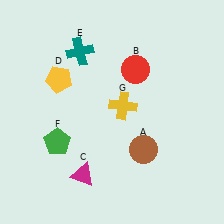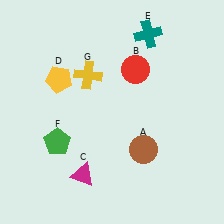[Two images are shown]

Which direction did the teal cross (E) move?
The teal cross (E) moved right.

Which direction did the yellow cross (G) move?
The yellow cross (G) moved left.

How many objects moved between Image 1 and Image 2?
2 objects moved between the two images.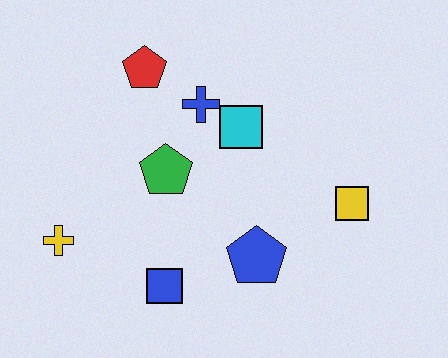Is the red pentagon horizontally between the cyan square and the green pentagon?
No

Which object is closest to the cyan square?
The blue cross is closest to the cyan square.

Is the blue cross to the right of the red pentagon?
Yes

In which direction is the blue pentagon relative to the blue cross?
The blue pentagon is below the blue cross.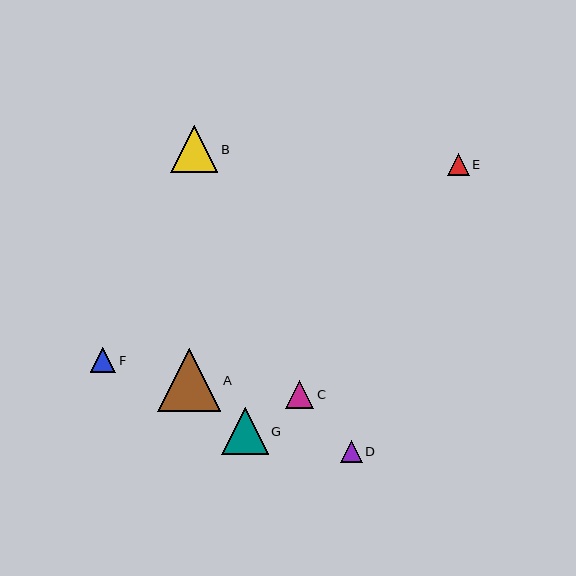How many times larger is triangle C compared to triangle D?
Triangle C is approximately 1.3 times the size of triangle D.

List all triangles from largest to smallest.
From largest to smallest: A, B, G, C, F, E, D.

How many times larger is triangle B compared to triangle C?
Triangle B is approximately 1.7 times the size of triangle C.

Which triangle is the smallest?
Triangle D is the smallest with a size of approximately 21 pixels.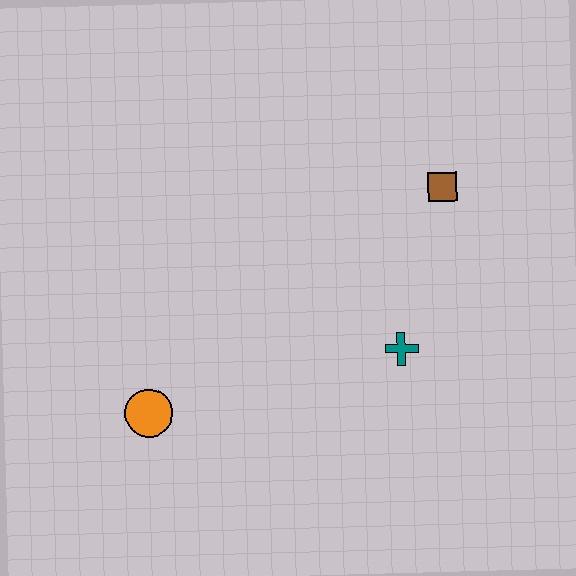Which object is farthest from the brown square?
The orange circle is farthest from the brown square.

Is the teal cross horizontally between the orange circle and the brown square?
Yes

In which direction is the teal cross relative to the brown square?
The teal cross is below the brown square.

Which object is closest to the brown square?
The teal cross is closest to the brown square.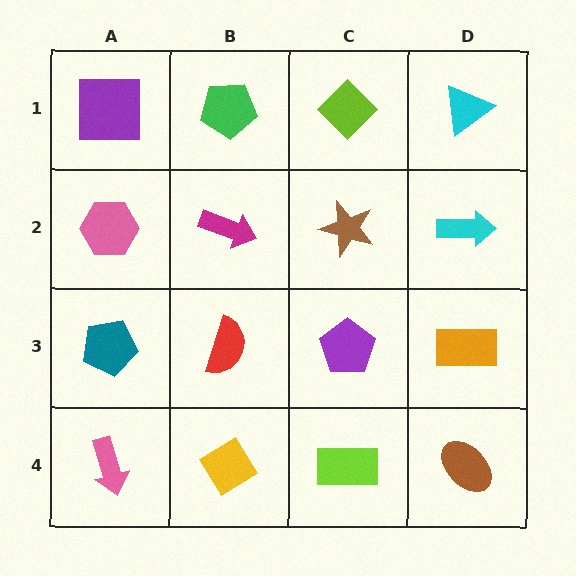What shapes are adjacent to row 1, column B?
A magenta arrow (row 2, column B), a purple square (row 1, column A), a lime diamond (row 1, column C).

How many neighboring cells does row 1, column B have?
3.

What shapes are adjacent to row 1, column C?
A brown star (row 2, column C), a green pentagon (row 1, column B), a cyan triangle (row 1, column D).